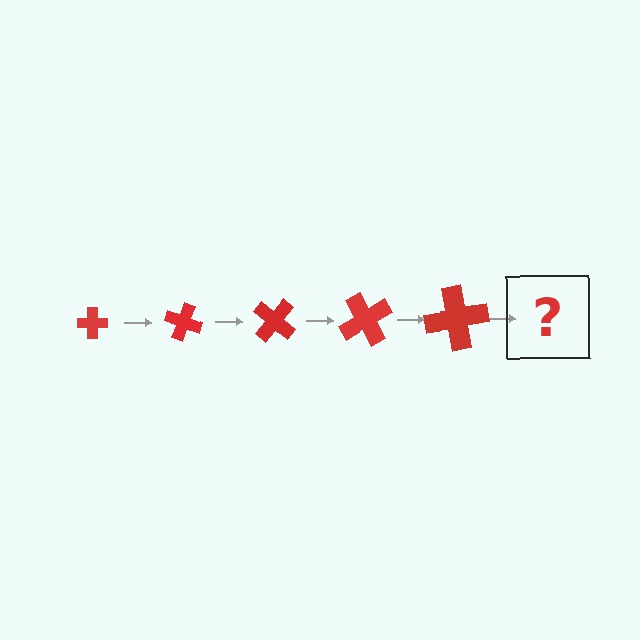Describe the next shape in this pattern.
It should be a cross, larger than the previous one and rotated 100 degrees from the start.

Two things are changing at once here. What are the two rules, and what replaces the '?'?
The two rules are that the cross grows larger each step and it rotates 20 degrees each step. The '?' should be a cross, larger than the previous one and rotated 100 degrees from the start.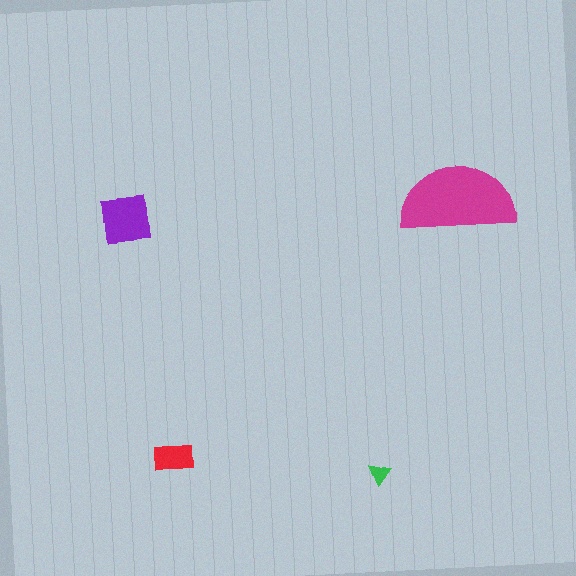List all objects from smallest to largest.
The green triangle, the red rectangle, the purple square, the magenta semicircle.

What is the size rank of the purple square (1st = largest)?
2nd.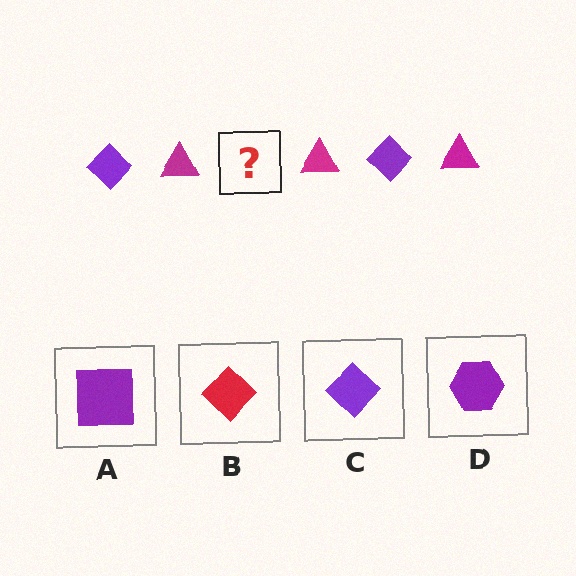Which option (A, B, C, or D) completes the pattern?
C.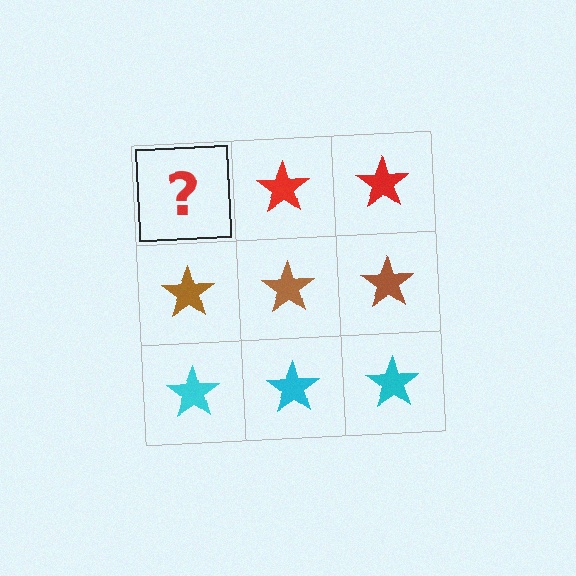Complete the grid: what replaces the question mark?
The question mark should be replaced with a red star.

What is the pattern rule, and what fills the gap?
The rule is that each row has a consistent color. The gap should be filled with a red star.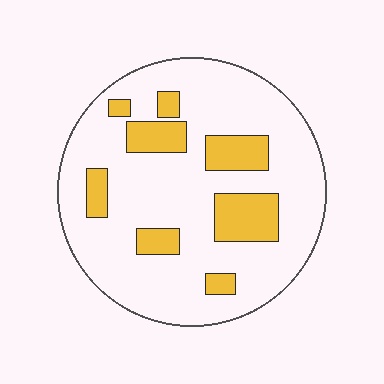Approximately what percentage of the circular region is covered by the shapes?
Approximately 20%.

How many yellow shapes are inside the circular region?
8.